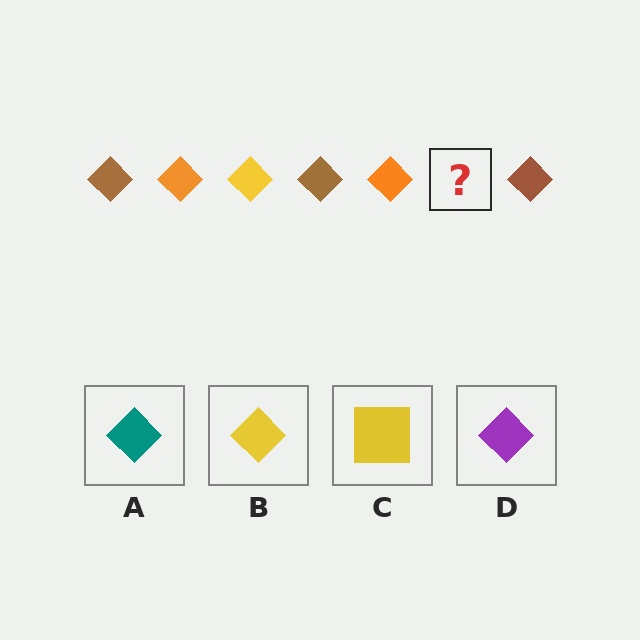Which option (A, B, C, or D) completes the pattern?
B.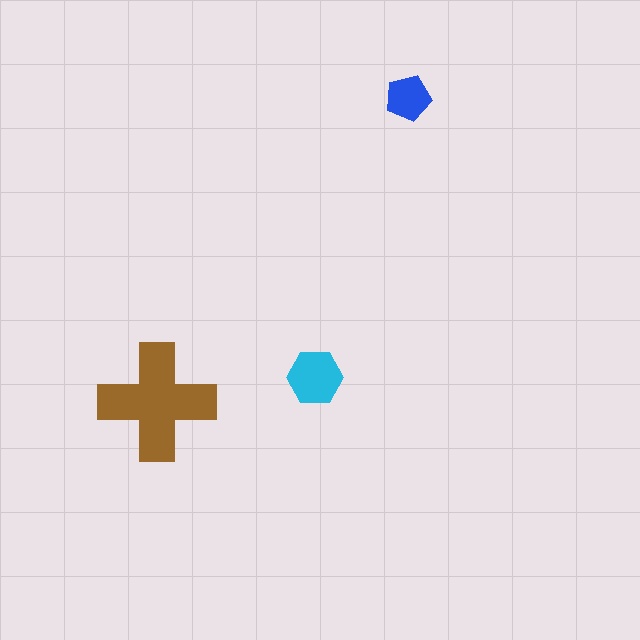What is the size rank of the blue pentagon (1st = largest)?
3rd.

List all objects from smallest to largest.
The blue pentagon, the cyan hexagon, the brown cross.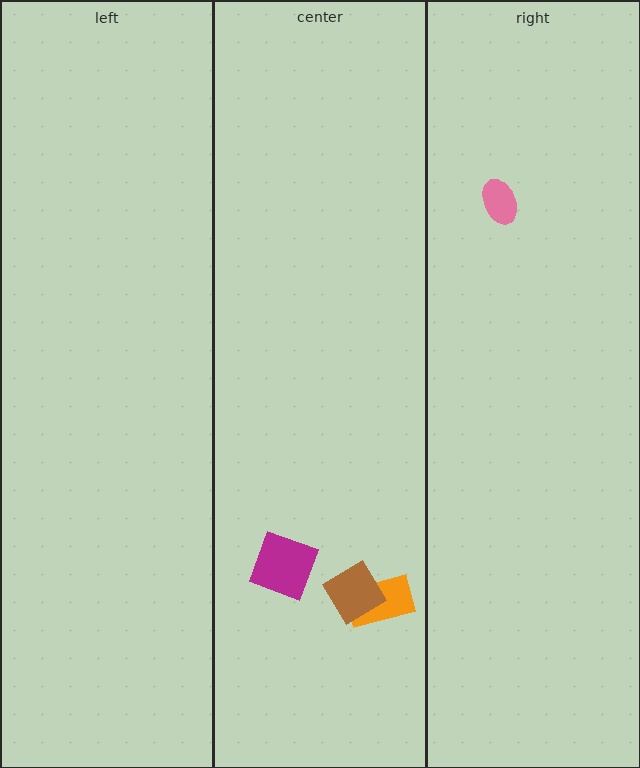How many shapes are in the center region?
3.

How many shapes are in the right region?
1.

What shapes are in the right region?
The pink ellipse.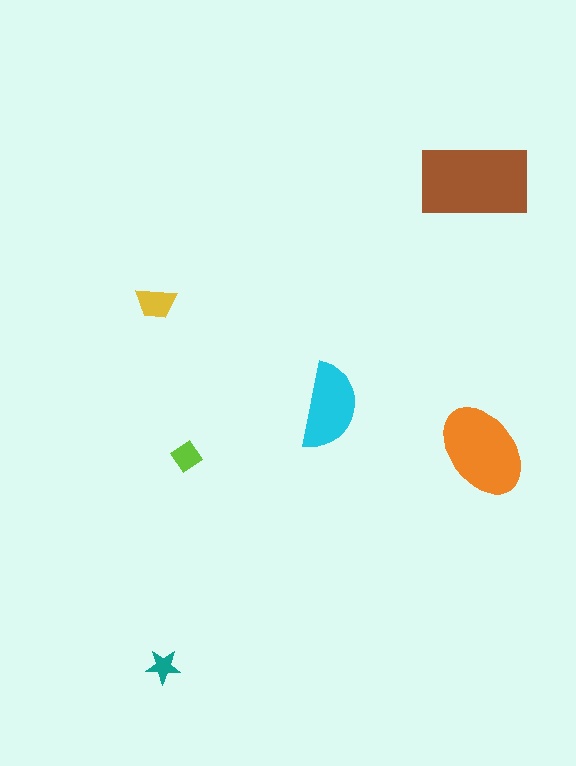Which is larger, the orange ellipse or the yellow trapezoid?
The orange ellipse.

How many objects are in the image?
There are 6 objects in the image.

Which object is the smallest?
The teal star.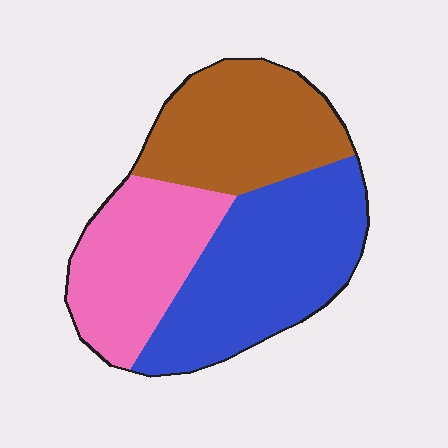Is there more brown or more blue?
Blue.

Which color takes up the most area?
Blue, at roughly 40%.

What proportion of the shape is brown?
Brown takes up about one third (1/3) of the shape.